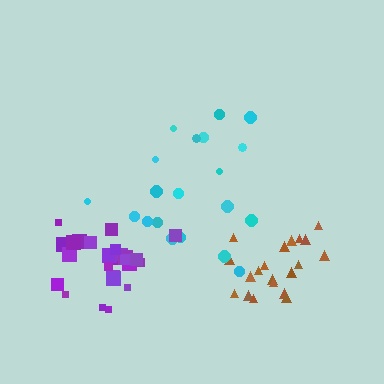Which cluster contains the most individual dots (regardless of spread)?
Purple (25).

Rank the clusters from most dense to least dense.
purple, brown, cyan.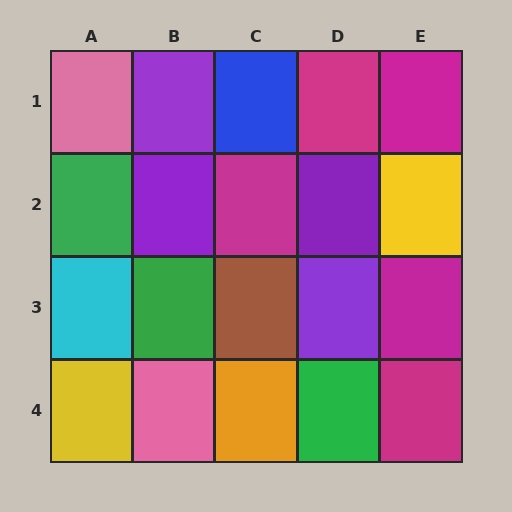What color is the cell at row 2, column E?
Yellow.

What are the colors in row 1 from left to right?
Pink, purple, blue, magenta, magenta.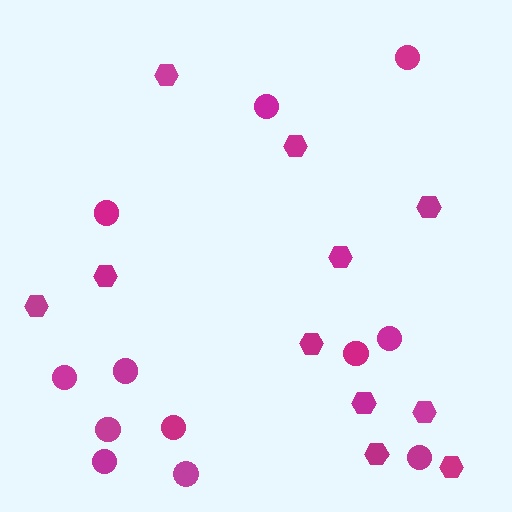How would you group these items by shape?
There are 2 groups: one group of hexagons (11) and one group of circles (12).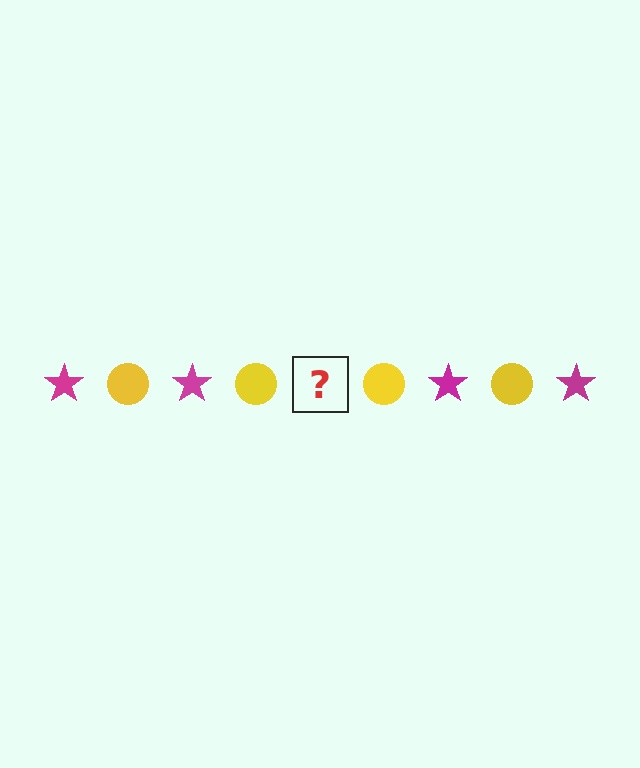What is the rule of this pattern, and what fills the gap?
The rule is that the pattern alternates between magenta star and yellow circle. The gap should be filled with a magenta star.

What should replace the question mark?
The question mark should be replaced with a magenta star.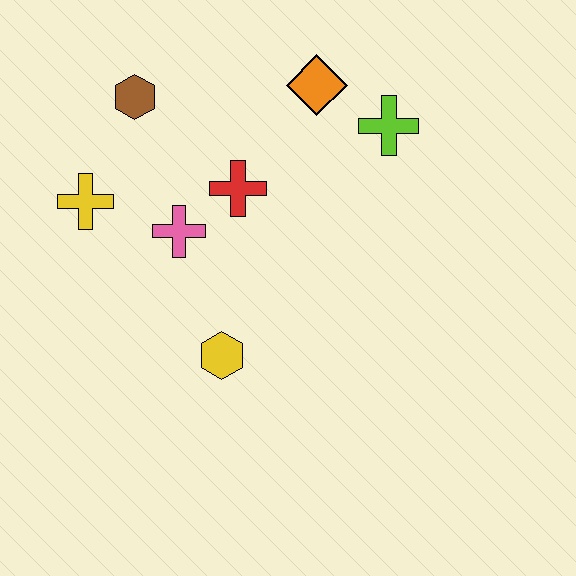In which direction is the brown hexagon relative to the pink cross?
The brown hexagon is above the pink cross.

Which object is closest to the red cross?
The pink cross is closest to the red cross.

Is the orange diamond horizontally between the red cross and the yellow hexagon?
No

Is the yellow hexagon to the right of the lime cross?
No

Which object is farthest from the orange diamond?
The yellow hexagon is farthest from the orange diamond.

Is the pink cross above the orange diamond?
No